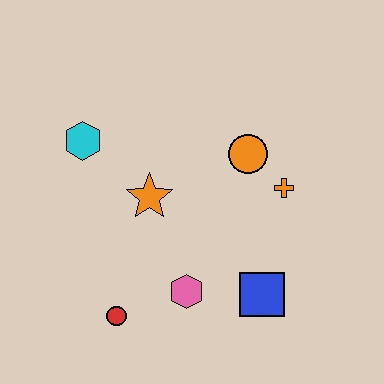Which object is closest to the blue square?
The pink hexagon is closest to the blue square.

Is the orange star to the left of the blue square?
Yes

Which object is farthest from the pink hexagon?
The cyan hexagon is farthest from the pink hexagon.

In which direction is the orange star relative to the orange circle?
The orange star is to the left of the orange circle.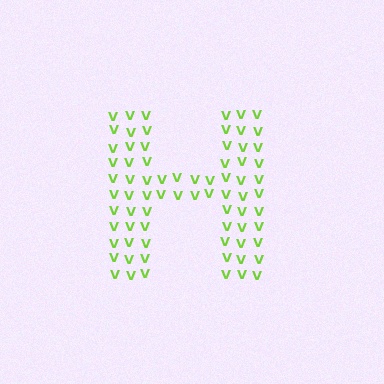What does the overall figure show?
The overall figure shows the letter H.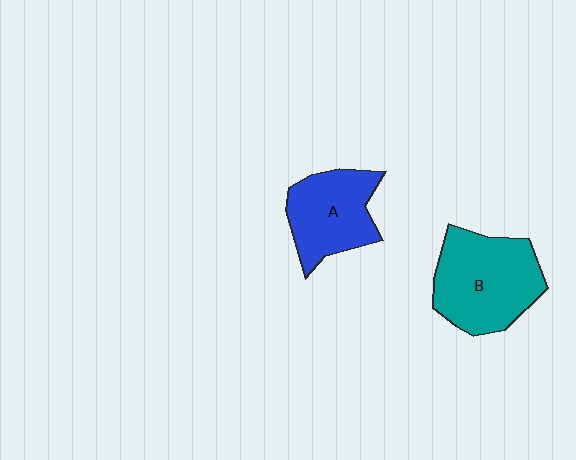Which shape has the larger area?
Shape B (teal).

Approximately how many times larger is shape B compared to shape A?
Approximately 1.3 times.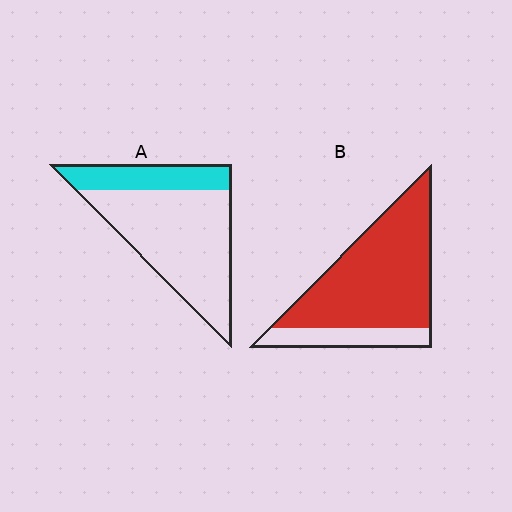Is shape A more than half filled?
No.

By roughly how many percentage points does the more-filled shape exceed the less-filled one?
By roughly 55 percentage points (B over A).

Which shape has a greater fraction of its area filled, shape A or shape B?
Shape B.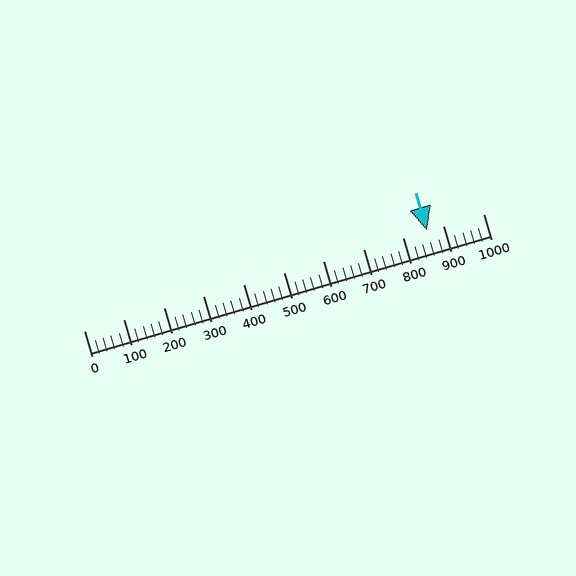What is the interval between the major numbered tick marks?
The major tick marks are spaced 100 units apart.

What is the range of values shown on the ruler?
The ruler shows values from 0 to 1000.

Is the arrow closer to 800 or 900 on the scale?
The arrow is closer to 900.